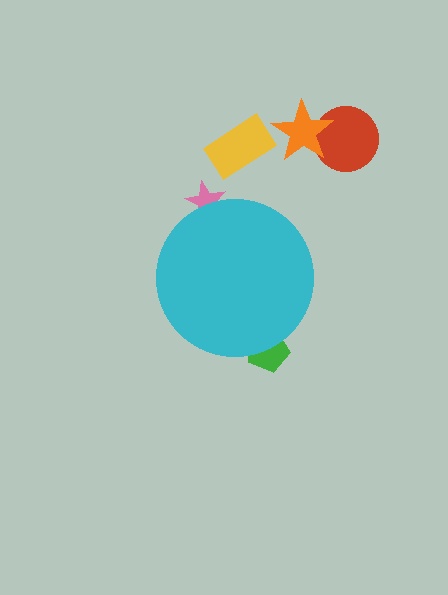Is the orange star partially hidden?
No, the orange star is fully visible.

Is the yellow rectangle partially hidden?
No, the yellow rectangle is fully visible.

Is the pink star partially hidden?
Yes, the pink star is partially hidden behind the cyan circle.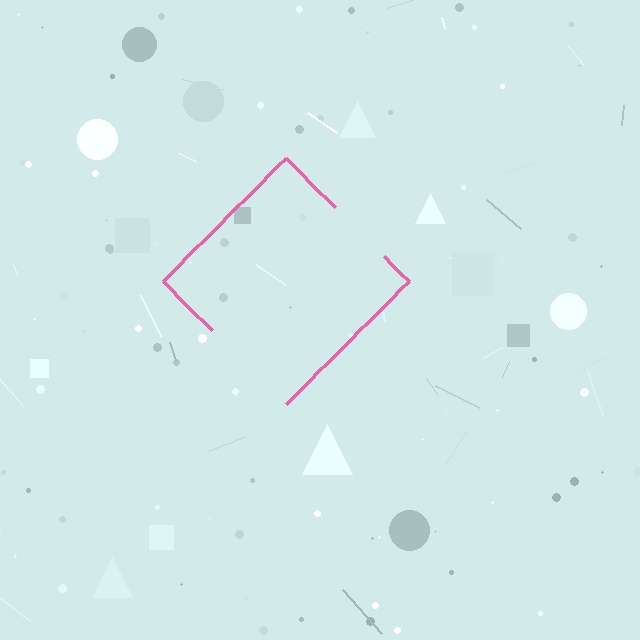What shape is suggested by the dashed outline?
The dashed outline suggests a diamond.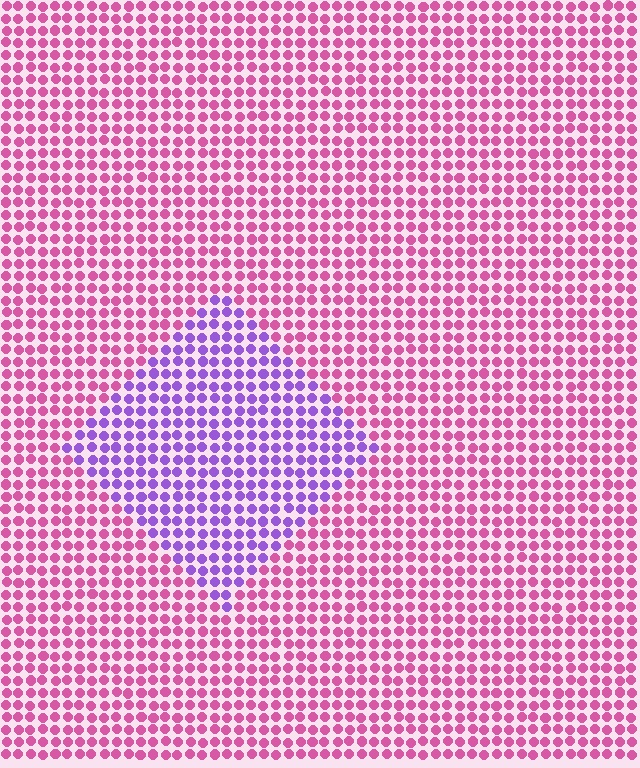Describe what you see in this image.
The image is filled with small pink elements in a uniform arrangement. A diamond-shaped region is visible where the elements are tinted to a slightly different hue, forming a subtle color boundary.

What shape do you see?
I see a diamond.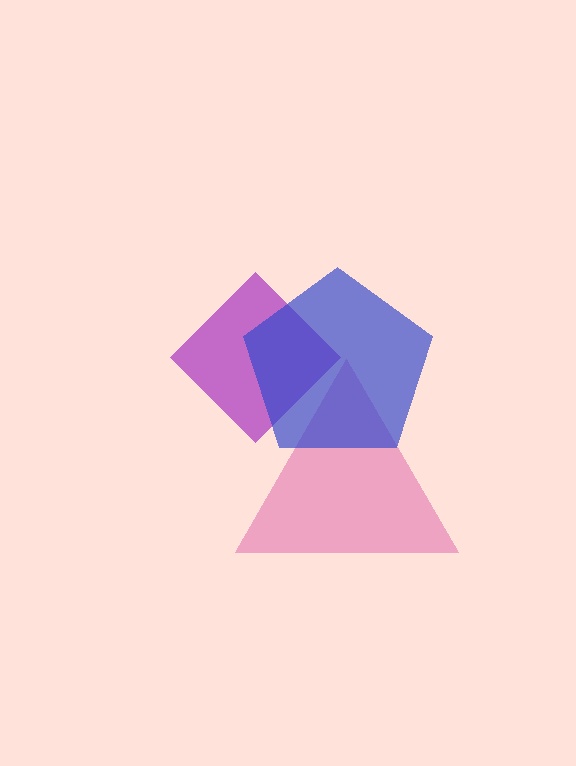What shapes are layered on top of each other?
The layered shapes are: a pink triangle, a purple diamond, a blue pentagon.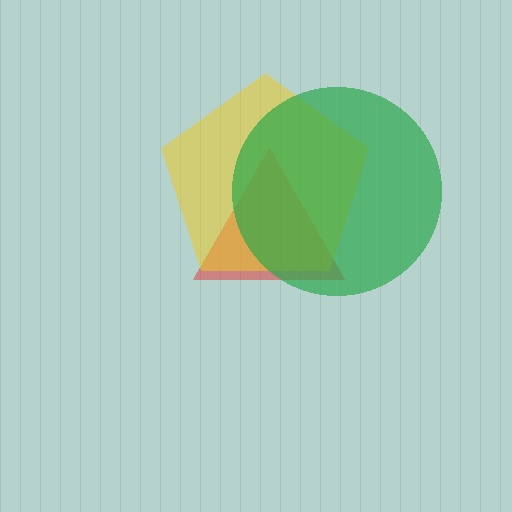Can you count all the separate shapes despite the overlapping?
Yes, there are 3 separate shapes.